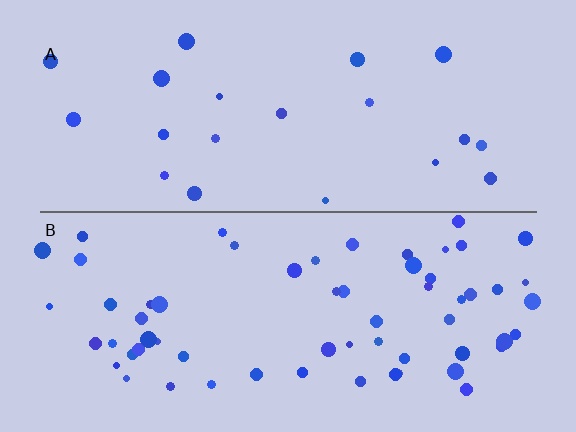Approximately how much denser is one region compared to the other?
Approximately 2.9× — region B over region A.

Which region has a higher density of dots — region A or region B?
B (the bottom).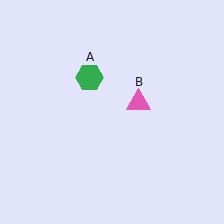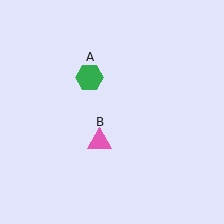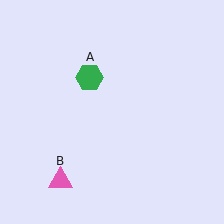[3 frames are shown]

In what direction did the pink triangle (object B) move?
The pink triangle (object B) moved down and to the left.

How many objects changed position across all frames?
1 object changed position: pink triangle (object B).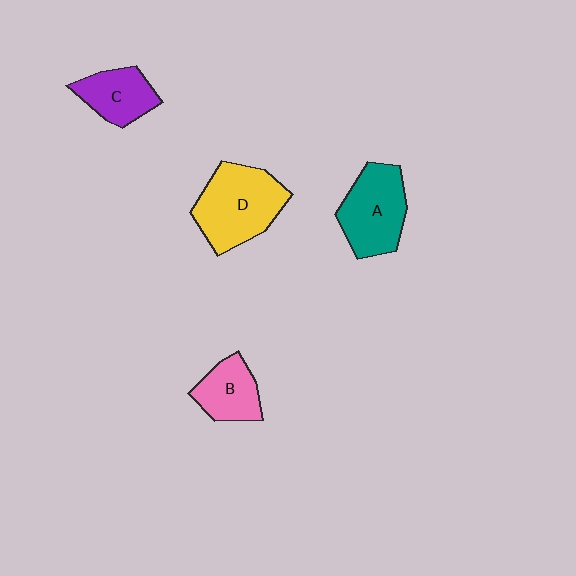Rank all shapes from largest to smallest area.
From largest to smallest: D (yellow), A (teal), C (purple), B (pink).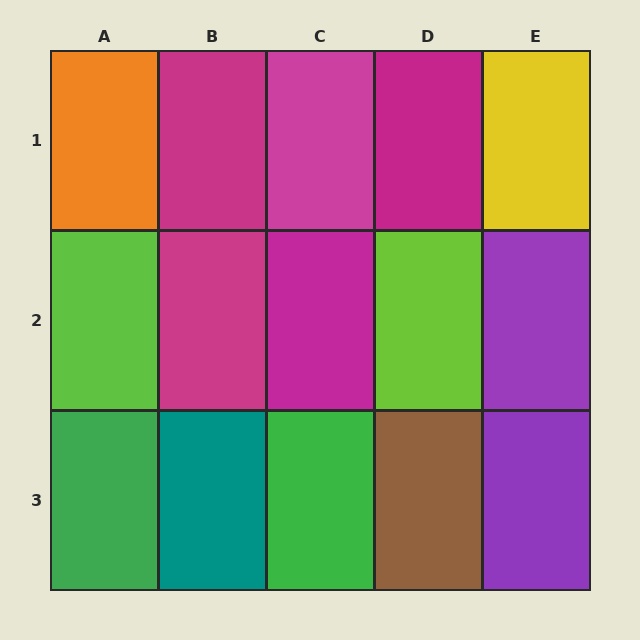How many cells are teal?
1 cell is teal.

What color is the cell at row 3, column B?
Teal.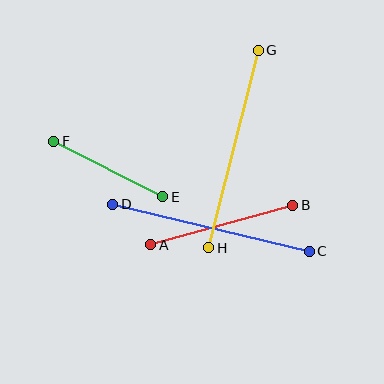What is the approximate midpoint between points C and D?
The midpoint is at approximately (211, 228) pixels.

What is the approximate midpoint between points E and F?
The midpoint is at approximately (108, 169) pixels.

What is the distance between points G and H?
The distance is approximately 203 pixels.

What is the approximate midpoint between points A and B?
The midpoint is at approximately (222, 225) pixels.